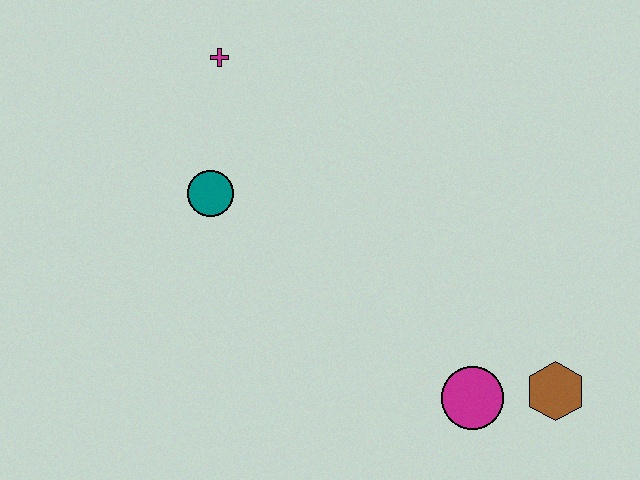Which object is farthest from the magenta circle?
The magenta cross is farthest from the magenta circle.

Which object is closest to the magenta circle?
The brown hexagon is closest to the magenta circle.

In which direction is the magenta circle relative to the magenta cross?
The magenta circle is below the magenta cross.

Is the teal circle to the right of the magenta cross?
No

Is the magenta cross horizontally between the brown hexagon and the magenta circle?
No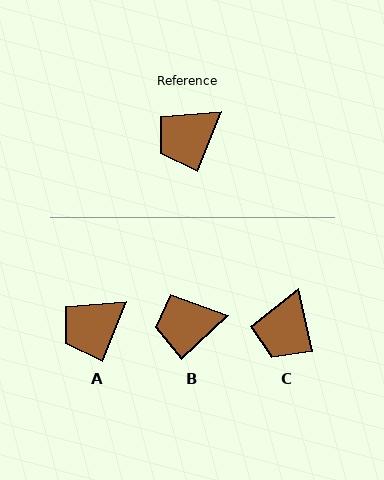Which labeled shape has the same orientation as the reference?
A.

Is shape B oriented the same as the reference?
No, it is off by about 25 degrees.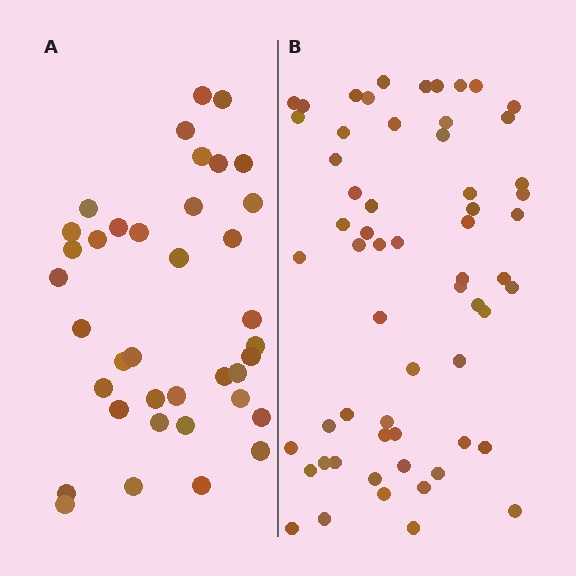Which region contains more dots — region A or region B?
Region B (the right region) has more dots.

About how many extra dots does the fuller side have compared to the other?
Region B has approximately 20 more dots than region A.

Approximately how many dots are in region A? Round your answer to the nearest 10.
About 40 dots. (The exact count is 38, which rounds to 40.)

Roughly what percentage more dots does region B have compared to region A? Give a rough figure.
About 60% more.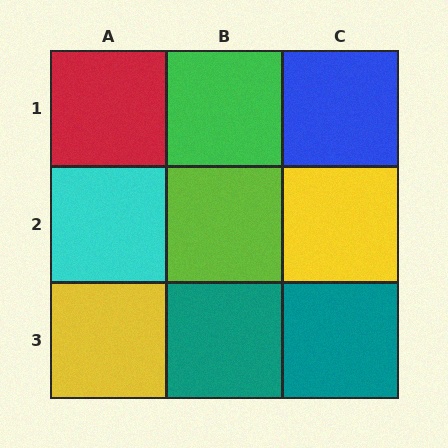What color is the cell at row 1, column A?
Red.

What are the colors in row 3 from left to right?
Yellow, teal, teal.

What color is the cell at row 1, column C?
Blue.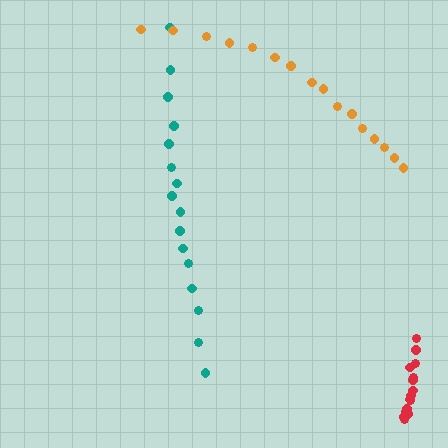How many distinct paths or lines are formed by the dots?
There are 3 distinct paths.